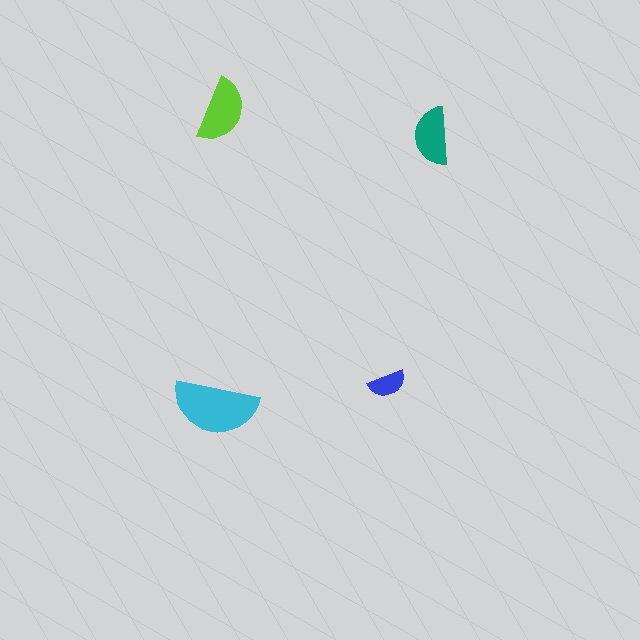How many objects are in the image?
There are 4 objects in the image.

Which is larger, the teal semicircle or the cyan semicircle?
The cyan one.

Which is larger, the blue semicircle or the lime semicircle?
The lime one.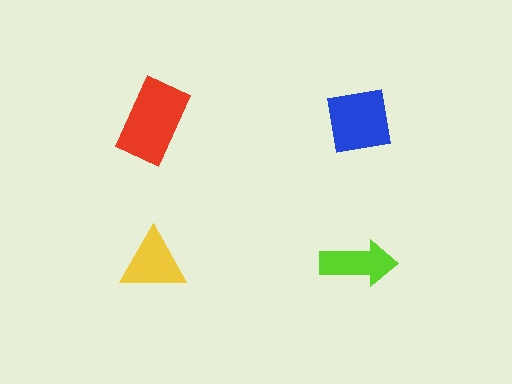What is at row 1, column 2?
A blue square.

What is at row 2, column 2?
A lime arrow.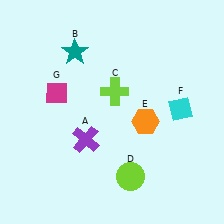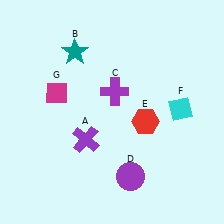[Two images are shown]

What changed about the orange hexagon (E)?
In Image 1, E is orange. In Image 2, it changed to red.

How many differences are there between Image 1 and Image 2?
There are 3 differences between the two images.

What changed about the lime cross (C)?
In Image 1, C is lime. In Image 2, it changed to purple.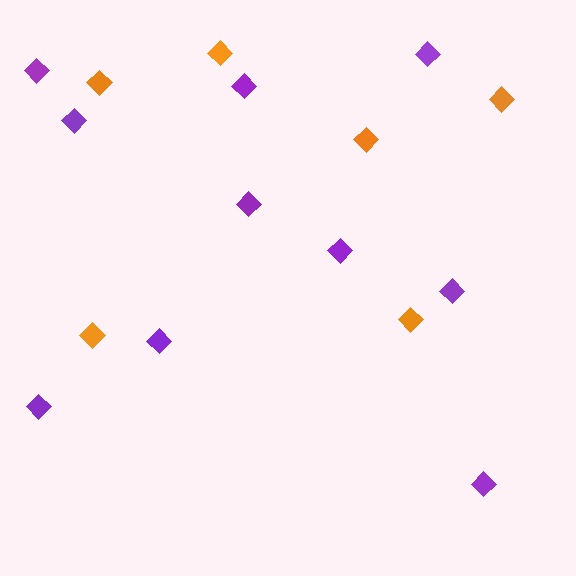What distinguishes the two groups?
There are 2 groups: one group of purple diamonds (10) and one group of orange diamonds (6).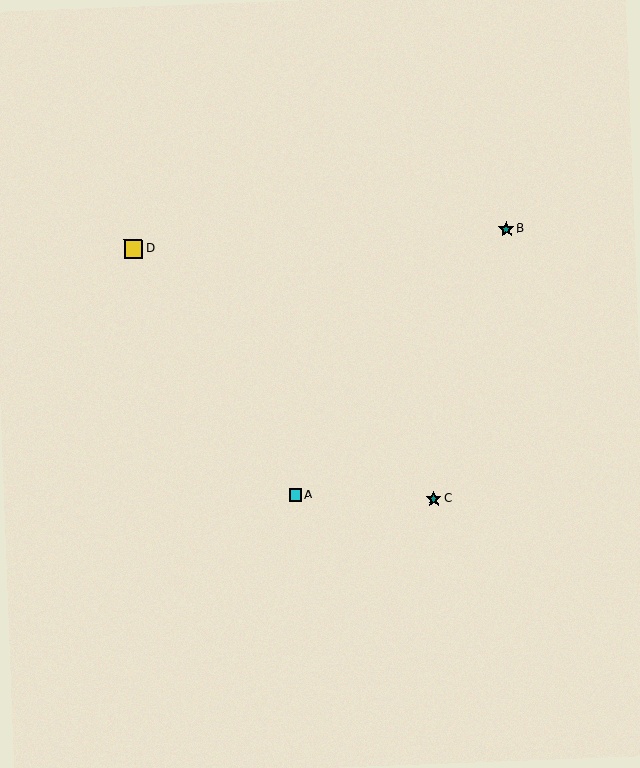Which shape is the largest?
The yellow square (labeled D) is the largest.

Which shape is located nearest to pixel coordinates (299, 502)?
The cyan square (labeled A) at (295, 495) is nearest to that location.